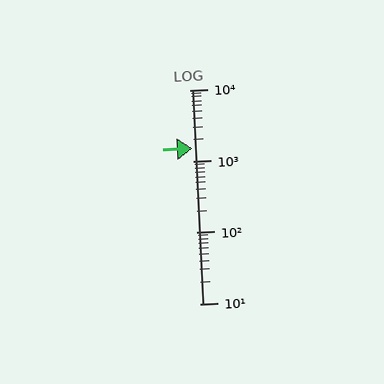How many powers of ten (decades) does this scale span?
The scale spans 3 decades, from 10 to 10000.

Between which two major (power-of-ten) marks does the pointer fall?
The pointer is between 1000 and 10000.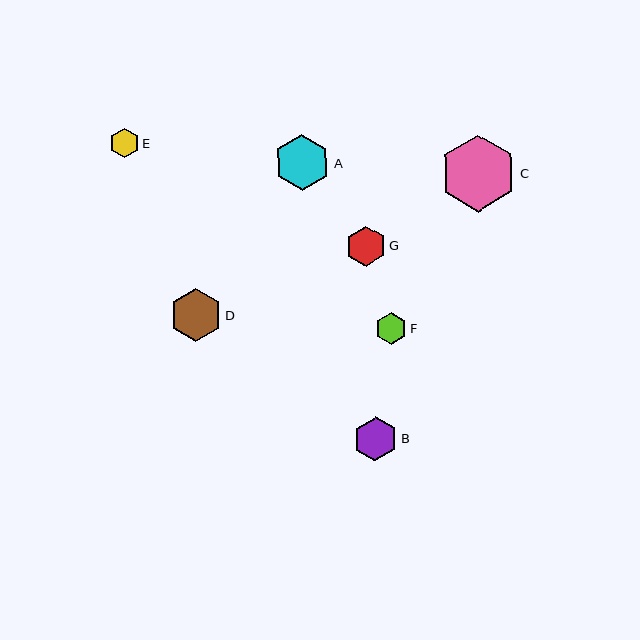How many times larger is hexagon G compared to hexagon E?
Hexagon G is approximately 1.4 times the size of hexagon E.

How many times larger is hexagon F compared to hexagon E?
Hexagon F is approximately 1.1 times the size of hexagon E.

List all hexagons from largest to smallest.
From largest to smallest: C, A, D, B, G, F, E.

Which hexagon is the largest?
Hexagon C is the largest with a size of approximately 77 pixels.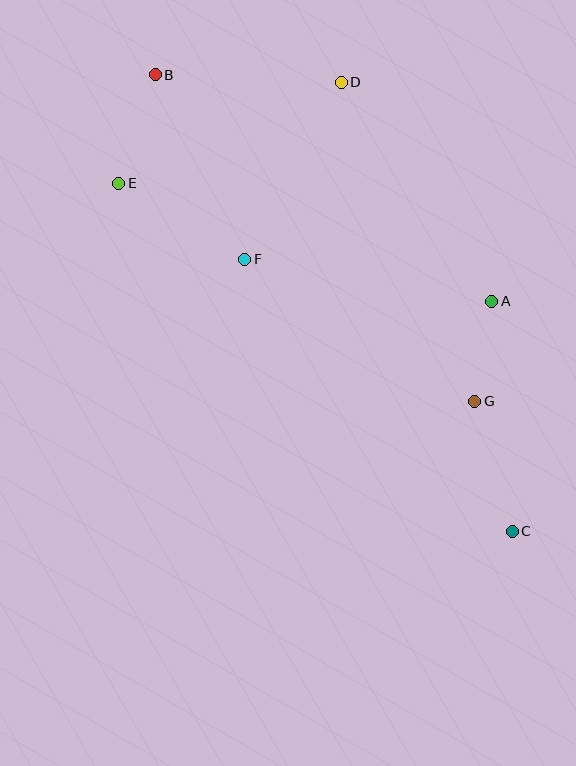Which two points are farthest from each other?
Points B and C are farthest from each other.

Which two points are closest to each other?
Points A and G are closest to each other.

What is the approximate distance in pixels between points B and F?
The distance between B and F is approximately 205 pixels.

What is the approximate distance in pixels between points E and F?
The distance between E and F is approximately 148 pixels.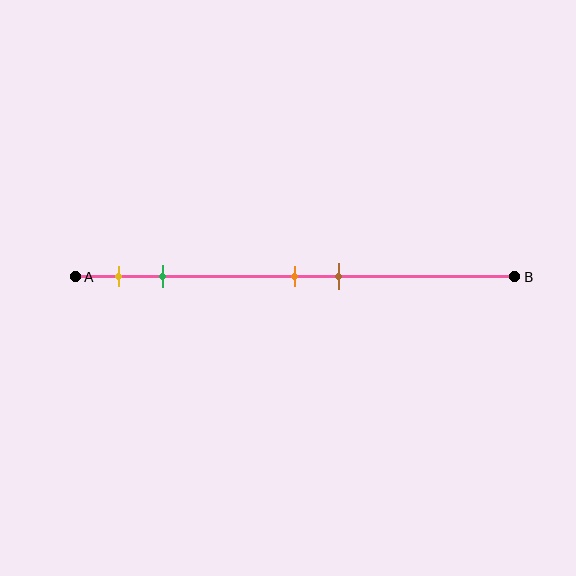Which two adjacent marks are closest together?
The orange and brown marks are the closest adjacent pair.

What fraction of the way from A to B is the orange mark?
The orange mark is approximately 50% (0.5) of the way from A to B.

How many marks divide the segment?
There are 4 marks dividing the segment.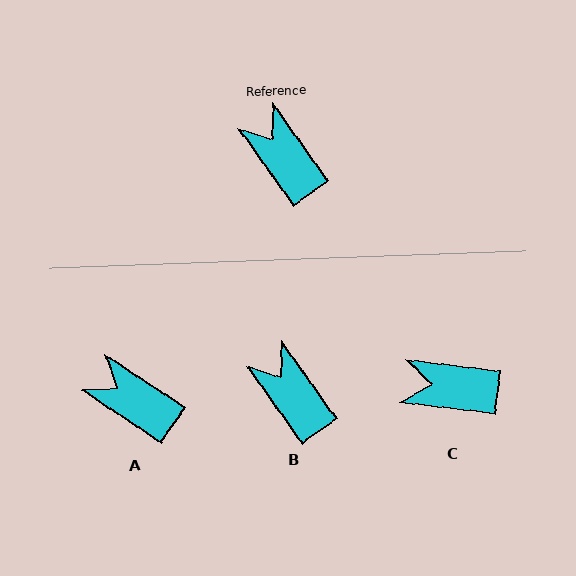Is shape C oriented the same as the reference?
No, it is off by about 47 degrees.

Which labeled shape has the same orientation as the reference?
B.